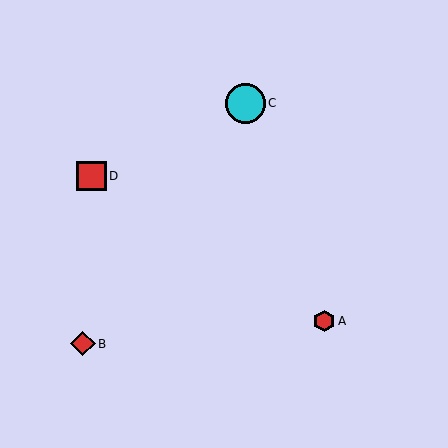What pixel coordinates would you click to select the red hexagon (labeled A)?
Click at (324, 321) to select the red hexagon A.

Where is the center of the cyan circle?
The center of the cyan circle is at (245, 103).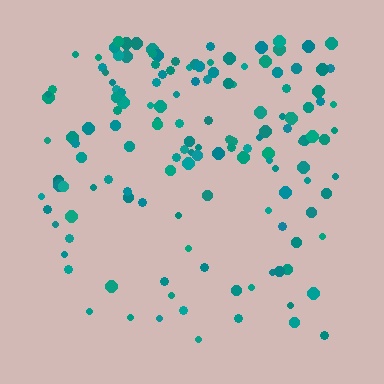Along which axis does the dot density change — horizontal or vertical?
Vertical.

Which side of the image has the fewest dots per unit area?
The bottom.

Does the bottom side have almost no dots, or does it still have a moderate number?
Still a moderate number, just noticeably fewer than the top.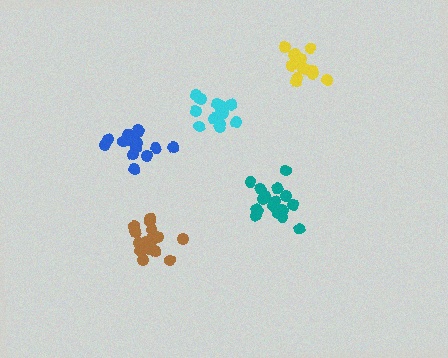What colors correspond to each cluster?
The clusters are colored: blue, brown, teal, yellow, cyan.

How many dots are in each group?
Group 1: 15 dots, Group 2: 19 dots, Group 3: 18 dots, Group 4: 15 dots, Group 5: 16 dots (83 total).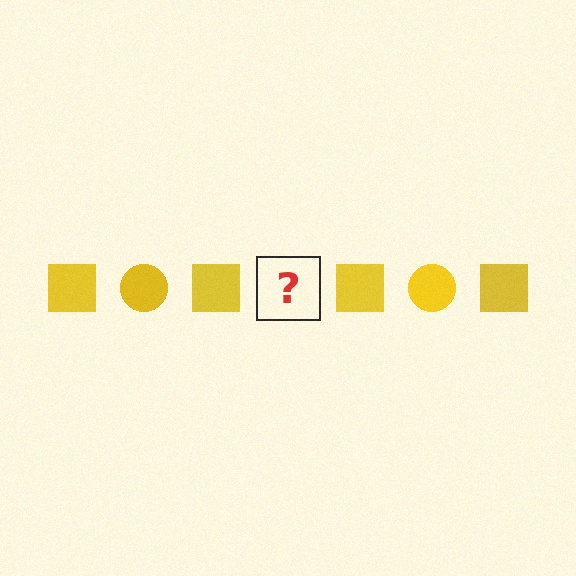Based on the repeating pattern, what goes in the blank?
The blank should be a yellow circle.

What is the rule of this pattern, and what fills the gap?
The rule is that the pattern cycles through square, circle shapes in yellow. The gap should be filled with a yellow circle.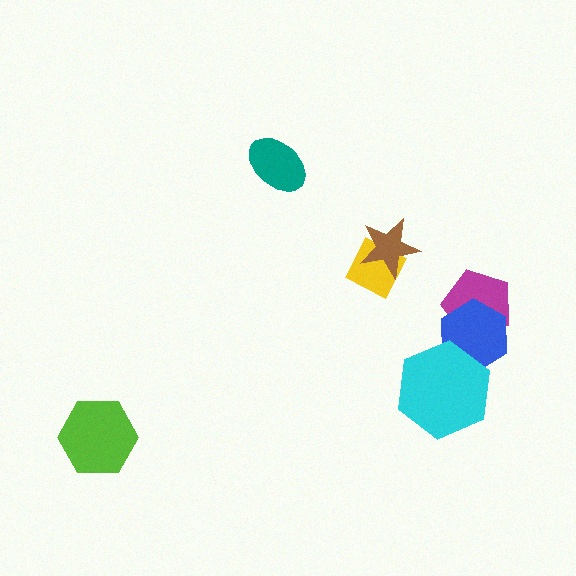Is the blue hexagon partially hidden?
Yes, it is partially covered by another shape.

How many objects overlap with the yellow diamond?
1 object overlaps with the yellow diamond.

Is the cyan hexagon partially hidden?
No, no other shape covers it.